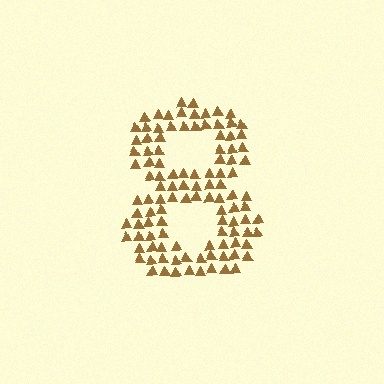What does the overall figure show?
The overall figure shows the digit 8.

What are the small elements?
The small elements are triangles.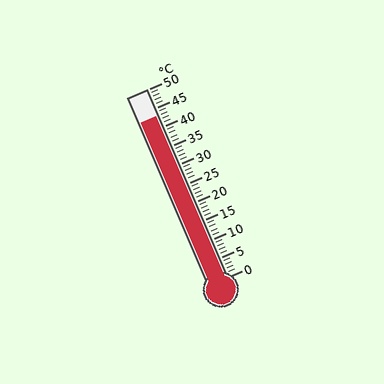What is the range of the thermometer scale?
The thermometer scale ranges from 0°C to 50°C.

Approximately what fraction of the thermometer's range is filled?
The thermometer is filled to approximately 85% of its range.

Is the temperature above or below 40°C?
The temperature is above 40°C.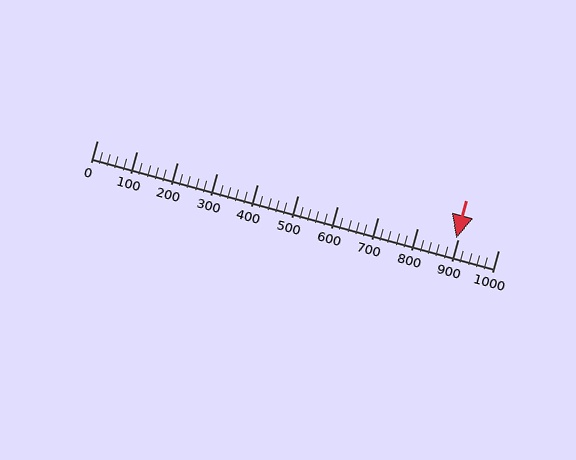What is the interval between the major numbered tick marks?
The major tick marks are spaced 100 units apart.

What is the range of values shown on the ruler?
The ruler shows values from 0 to 1000.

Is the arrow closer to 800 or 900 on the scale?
The arrow is closer to 900.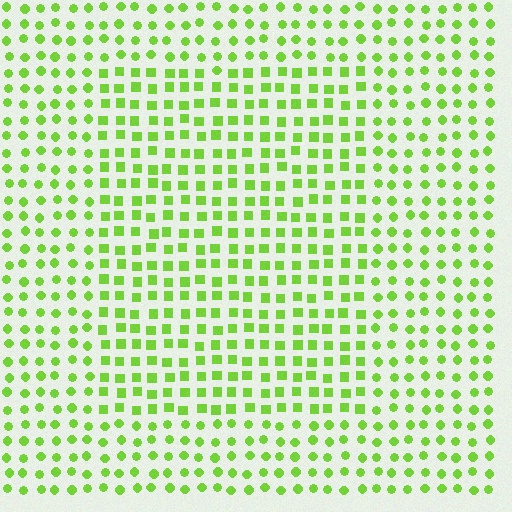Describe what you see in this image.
The image is filled with small lime elements arranged in a uniform grid. A rectangle-shaped region contains squares, while the surrounding area contains circles. The boundary is defined purely by the change in element shape.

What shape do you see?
I see a rectangle.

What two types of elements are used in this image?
The image uses squares inside the rectangle region and circles outside it.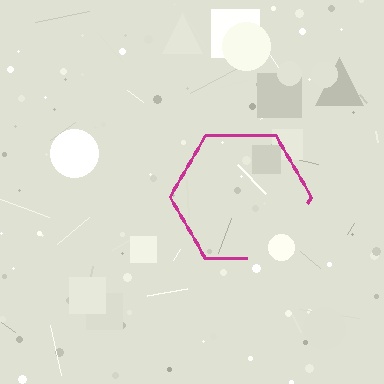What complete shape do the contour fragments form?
The contour fragments form a hexagon.